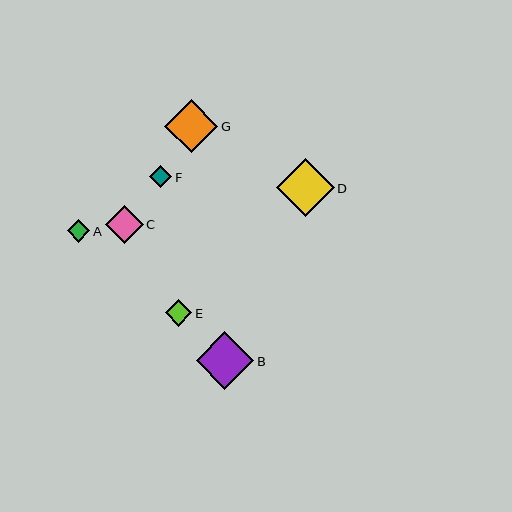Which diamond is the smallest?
Diamond F is the smallest with a size of approximately 22 pixels.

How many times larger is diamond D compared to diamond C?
Diamond D is approximately 1.5 times the size of diamond C.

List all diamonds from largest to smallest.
From largest to smallest: D, B, G, C, E, A, F.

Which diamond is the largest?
Diamond D is the largest with a size of approximately 58 pixels.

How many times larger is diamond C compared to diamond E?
Diamond C is approximately 1.4 times the size of diamond E.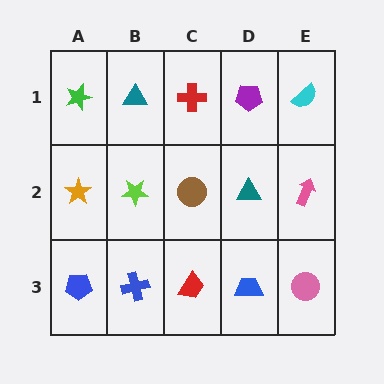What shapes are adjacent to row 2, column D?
A purple pentagon (row 1, column D), a blue trapezoid (row 3, column D), a brown circle (row 2, column C), a pink arrow (row 2, column E).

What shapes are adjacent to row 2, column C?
A red cross (row 1, column C), a red trapezoid (row 3, column C), a lime star (row 2, column B), a teal triangle (row 2, column D).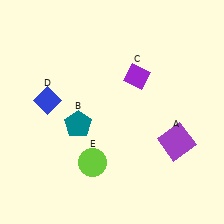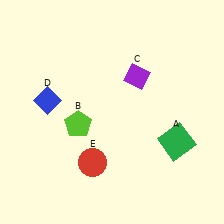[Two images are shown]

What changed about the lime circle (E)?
In Image 1, E is lime. In Image 2, it changed to red.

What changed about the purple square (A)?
In Image 1, A is purple. In Image 2, it changed to green.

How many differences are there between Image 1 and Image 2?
There are 3 differences between the two images.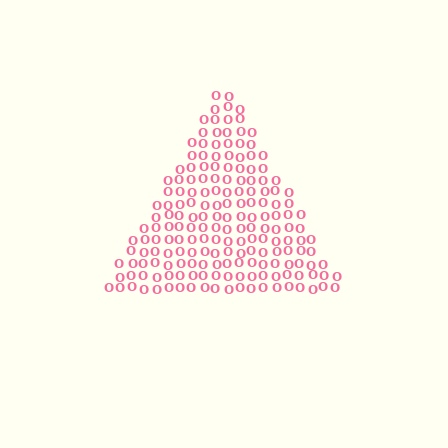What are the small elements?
The small elements are letter O's.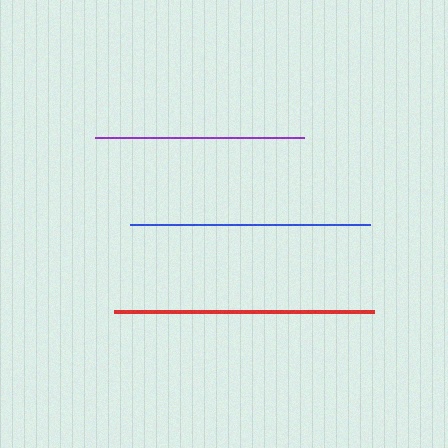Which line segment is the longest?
The red line is the longest at approximately 261 pixels.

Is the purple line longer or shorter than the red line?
The red line is longer than the purple line.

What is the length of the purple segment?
The purple segment is approximately 210 pixels long.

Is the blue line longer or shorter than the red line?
The red line is longer than the blue line.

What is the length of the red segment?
The red segment is approximately 261 pixels long.